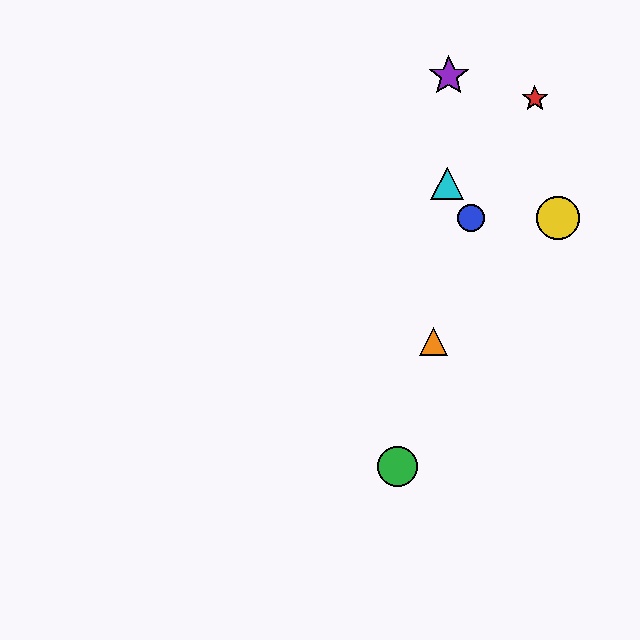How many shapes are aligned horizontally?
2 shapes (the blue circle, the yellow circle) are aligned horizontally.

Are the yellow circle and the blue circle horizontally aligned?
Yes, both are at y≈218.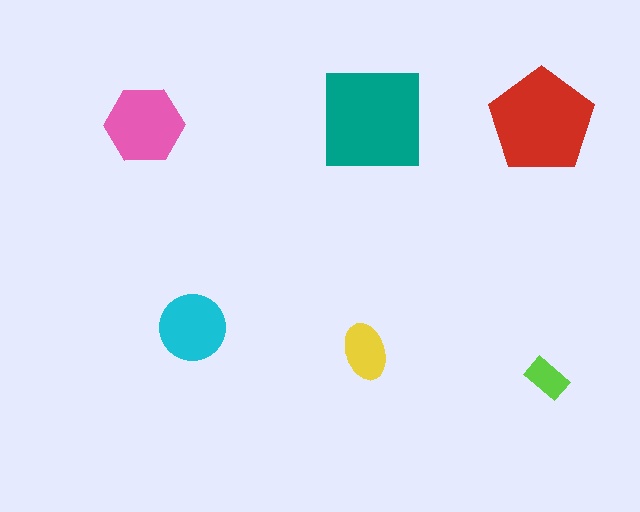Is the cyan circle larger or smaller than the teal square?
Smaller.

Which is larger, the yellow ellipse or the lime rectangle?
The yellow ellipse.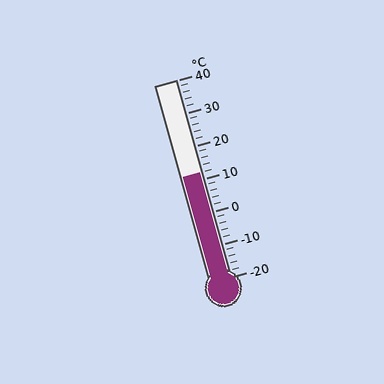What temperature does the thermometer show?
The thermometer shows approximately 12°C.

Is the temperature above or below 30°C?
The temperature is below 30°C.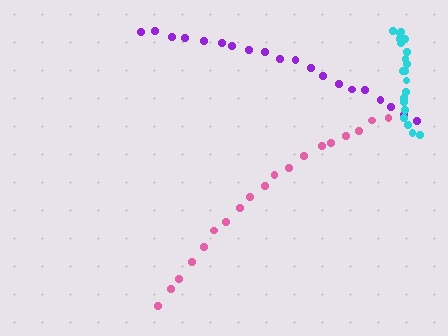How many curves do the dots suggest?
There are 3 distinct paths.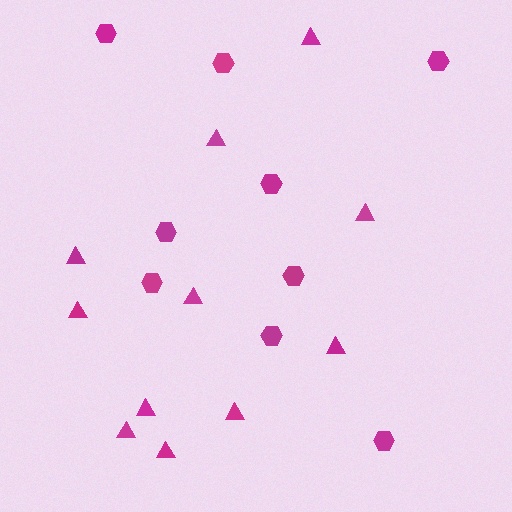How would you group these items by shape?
There are 2 groups: one group of triangles (11) and one group of hexagons (9).